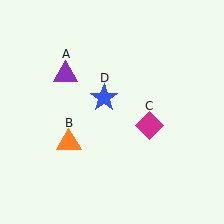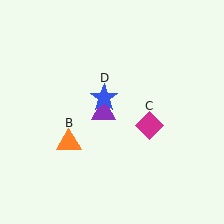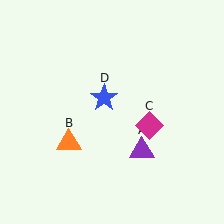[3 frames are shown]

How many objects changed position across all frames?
1 object changed position: purple triangle (object A).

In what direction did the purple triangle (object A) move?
The purple triangle (object A) moved down and to the right.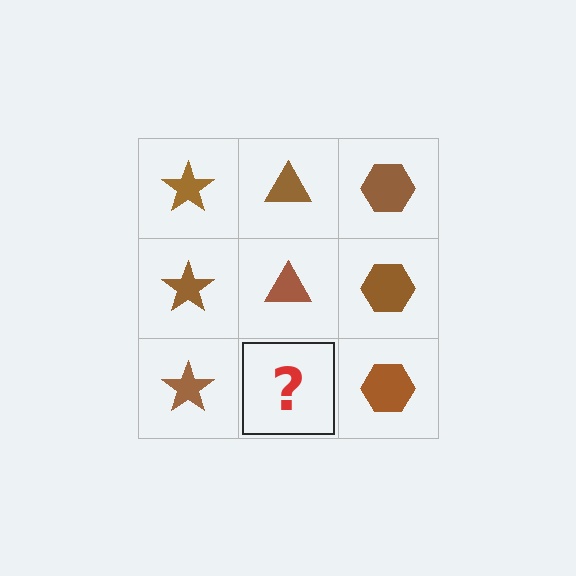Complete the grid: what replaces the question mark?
The question mark should be replaced with a brown triangle.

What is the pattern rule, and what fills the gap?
The rule is that each column has a consistent shape. The gap should be filled with a brown triangle.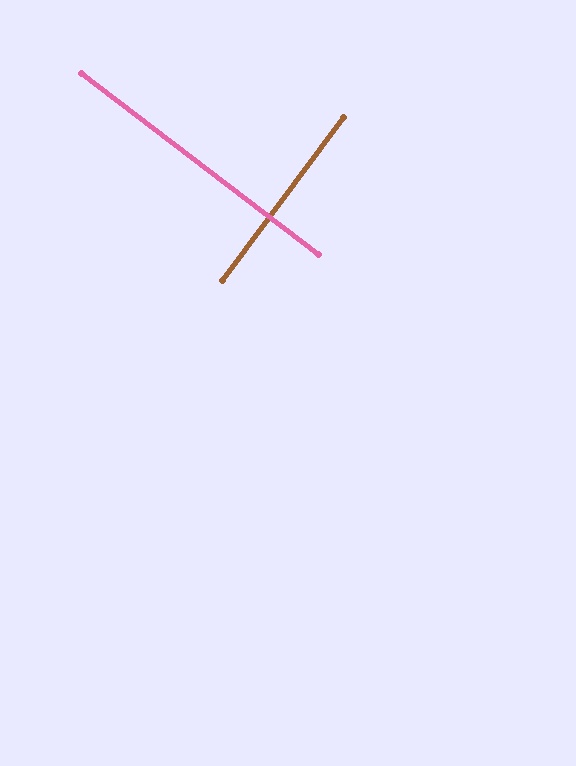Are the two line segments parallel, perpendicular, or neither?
Perpendicular — they meet at approximately 89°.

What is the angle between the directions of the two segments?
Approximately 89 degrees.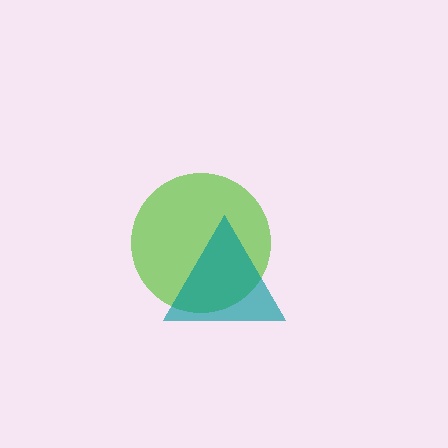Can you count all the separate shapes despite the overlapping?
Yes, there are 2 separate shapes.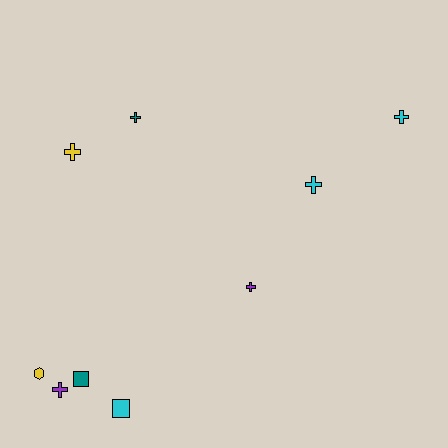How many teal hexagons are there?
There are no teal hexagons.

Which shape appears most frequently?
Cross, with 6 objects.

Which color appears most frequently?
Cyan, with 3 objects.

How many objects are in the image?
There are 9 objects.